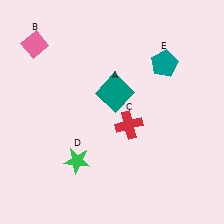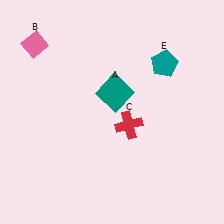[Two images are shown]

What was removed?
The green star (D) was removed in Image 2.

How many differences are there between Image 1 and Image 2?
There is 1 difference between the two images.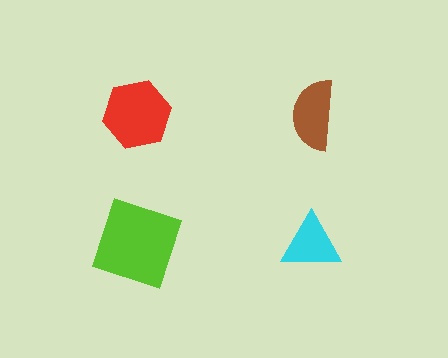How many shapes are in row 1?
2 shapes.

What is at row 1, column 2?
A brown semicircle.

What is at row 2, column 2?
A cyan triangle.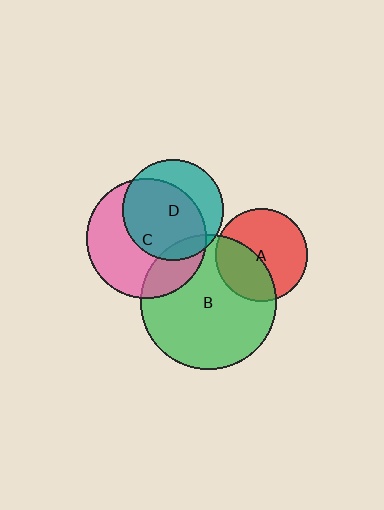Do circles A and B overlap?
Yes.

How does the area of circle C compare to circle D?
Approximately 1.4 times.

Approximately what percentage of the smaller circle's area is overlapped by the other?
Approximately 40%.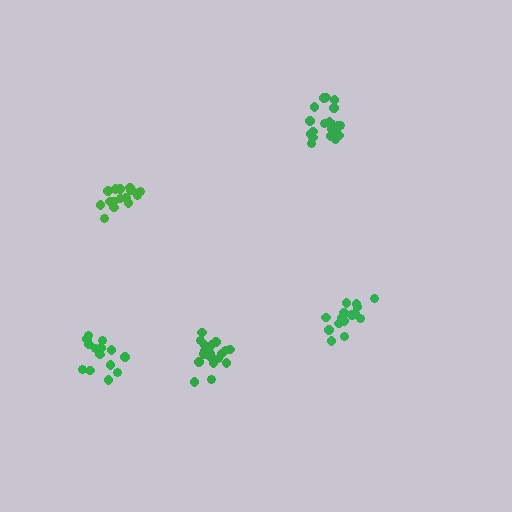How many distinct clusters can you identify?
There are 5 distinct clusters.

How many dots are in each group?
Group 1: 20 dots, Group 2: 20 dots, Group 3: 16 dots, Group 4: 15 dots, Group 5: 15 dots (86 total).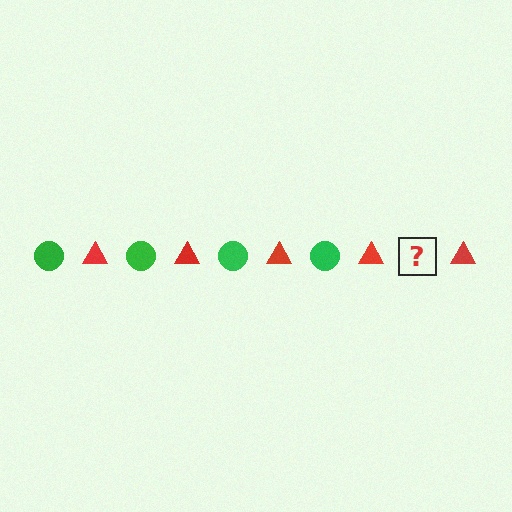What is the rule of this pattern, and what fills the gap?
The rule is that the pattern alternates between green circle and red triangle. The gap should be filled with a green circle.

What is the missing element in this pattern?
The missing element is a green circle.